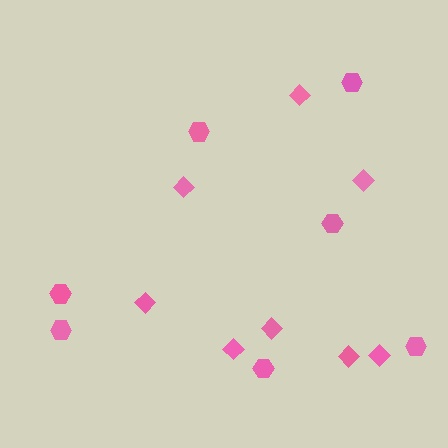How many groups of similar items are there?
There are 2 groups: one group of hexagons (7) and one group of diamonds (8).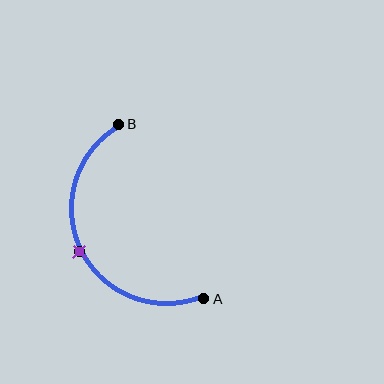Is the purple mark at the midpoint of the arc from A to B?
Yes. The purple mark lies on the arc at equal arc-length from both A and B — it is the arc midpoint.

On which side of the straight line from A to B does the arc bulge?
The arc bulges to the left of the straight line connecting A and B.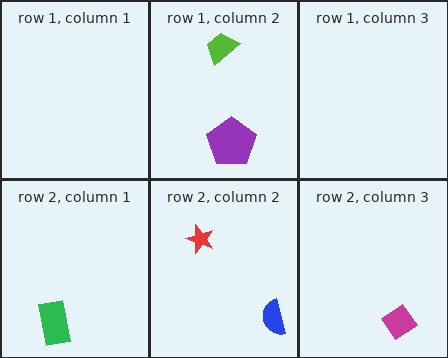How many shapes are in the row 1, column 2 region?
2.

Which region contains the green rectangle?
The row 2, column 1 region.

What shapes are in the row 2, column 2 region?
The red star, the blue semicircle.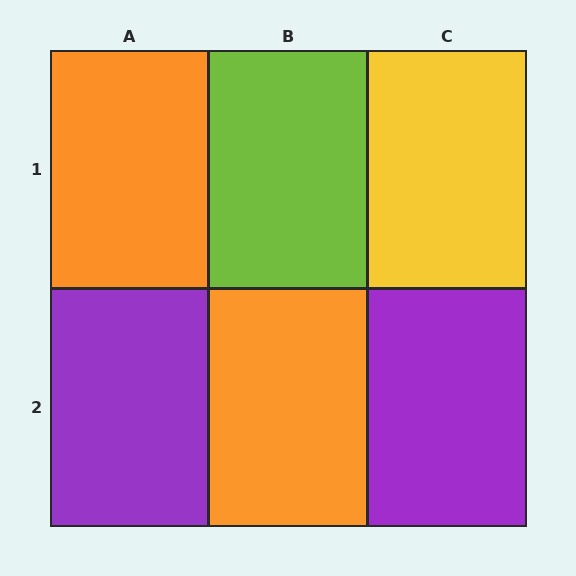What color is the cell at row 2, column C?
Purple.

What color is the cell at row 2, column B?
Orange.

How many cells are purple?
2 cells are purple.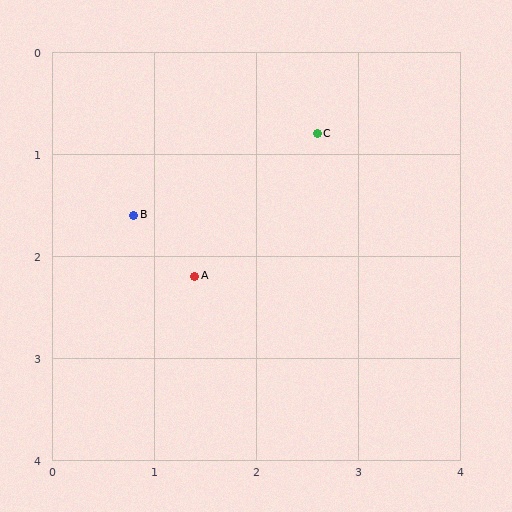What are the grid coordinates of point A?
Point A is at approximately (1.4, 2.2).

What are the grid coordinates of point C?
Point C is at approximately (2.6, 0.8).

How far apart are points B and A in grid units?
Points B and A are about 0.8 grid units apart.